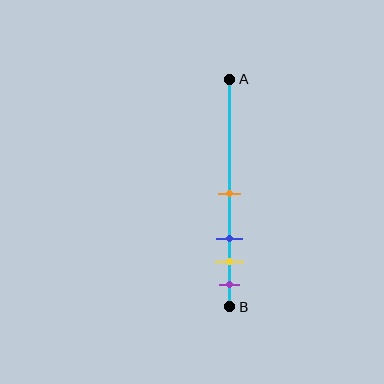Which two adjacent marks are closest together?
The yellow and purple marks are the closest adjacent pair.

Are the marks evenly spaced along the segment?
No, the marks are not evenly spaced.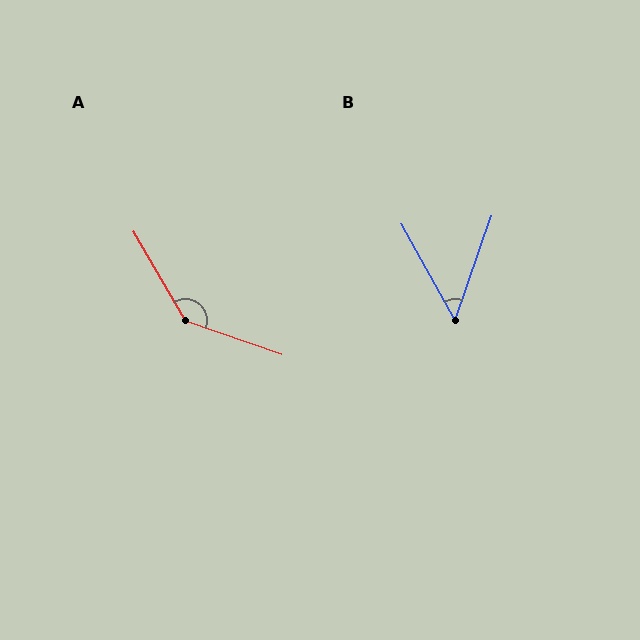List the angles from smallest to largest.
B (48°), A (139°).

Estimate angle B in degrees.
Approximately 48 degrees.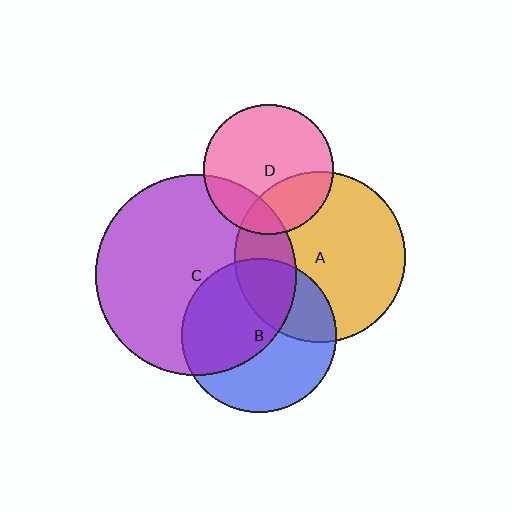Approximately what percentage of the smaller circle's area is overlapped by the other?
Approximately 50%.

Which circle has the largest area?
Circle C (purple).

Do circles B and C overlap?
Yes.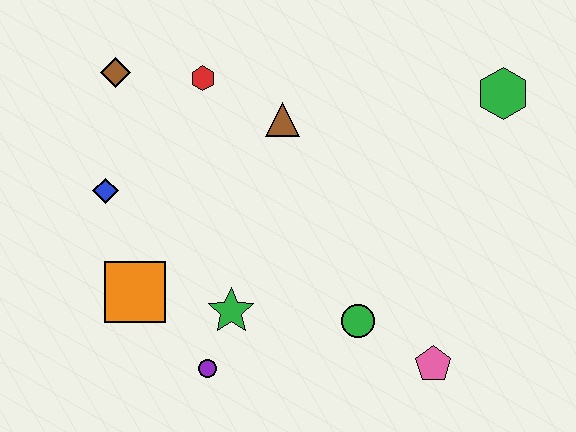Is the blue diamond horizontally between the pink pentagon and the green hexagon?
No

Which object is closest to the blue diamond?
The orange square is closest to the blue diamond.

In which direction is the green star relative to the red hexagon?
The green star is below the red hexagon.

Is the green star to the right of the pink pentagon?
No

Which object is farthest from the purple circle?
The green hexagon is farthest from the purple circle.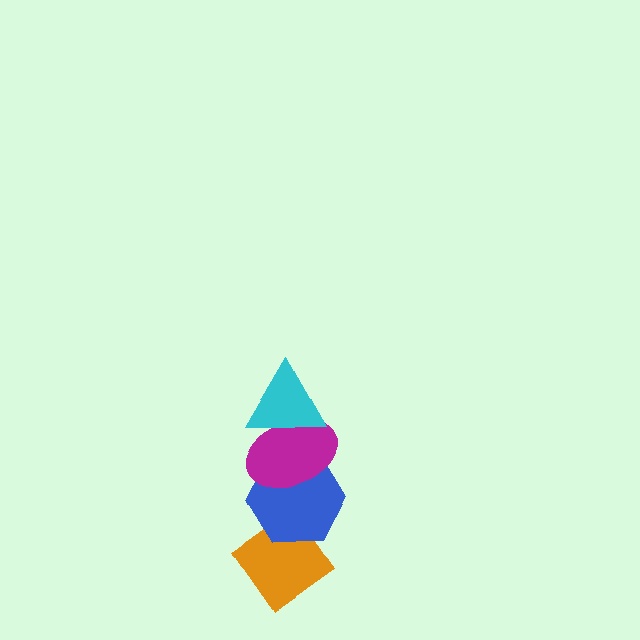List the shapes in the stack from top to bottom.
From top to bottom: the cyan triangle, the magenta ellipse, the blue hexagon, the orange diamond.